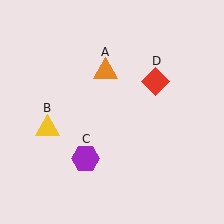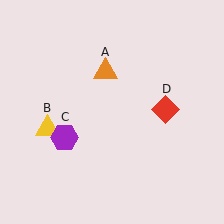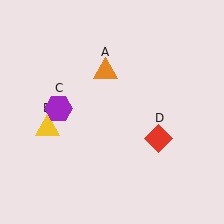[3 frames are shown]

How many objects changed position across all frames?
2 objects changed position: purple hexagon (object C), red diamond (object D).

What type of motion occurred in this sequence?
The purple hexagon (object C), red diamond (object D) rotated clockwise around the center of the scene.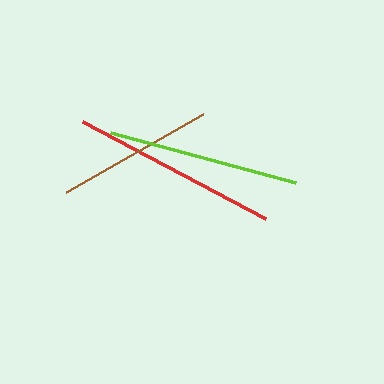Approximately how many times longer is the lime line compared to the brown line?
The lime line is approximately 1.2 times the length of the brown line.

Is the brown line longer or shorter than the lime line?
The lime line is longer than the brown line.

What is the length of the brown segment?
The brown segment is approximately 157 pixels long.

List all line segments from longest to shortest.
From longest to shortest: red, lime, brown.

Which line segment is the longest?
The red line is the longest at approximately 207 pixels.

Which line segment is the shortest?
The brown line is the shortest at approximately 157 pixels.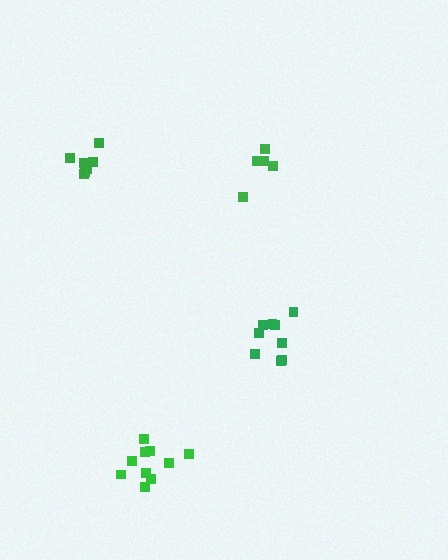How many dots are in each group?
Group 1: 9 dots, Group 2: 8 dots, Group 3: 5 dots, Group 4: 10 dots (32 total).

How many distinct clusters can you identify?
There are 4 distinct clusters.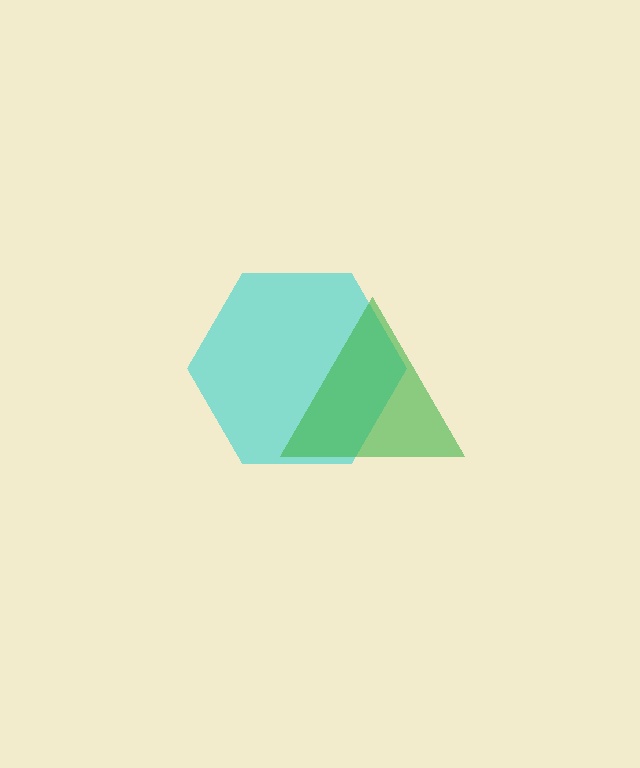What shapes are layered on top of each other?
The layered shapes are: a cyan hexagon, a green triangle.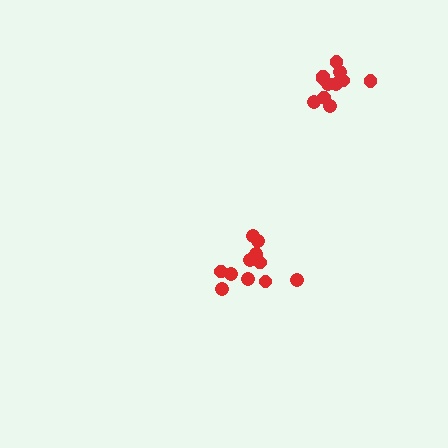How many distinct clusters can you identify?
There are 2 distinct clusters.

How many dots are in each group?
Group 1: 11 dots, Group 2: 11 dots (22 total).